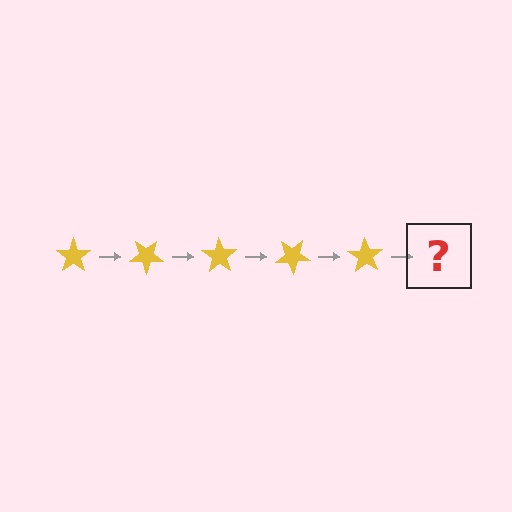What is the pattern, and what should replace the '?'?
The pattern is that the star rotates 35 degrees each step. The '?' should be a yellow star rotated 175 degrees.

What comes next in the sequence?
The next element should be a yellow star rotated 175 degrees.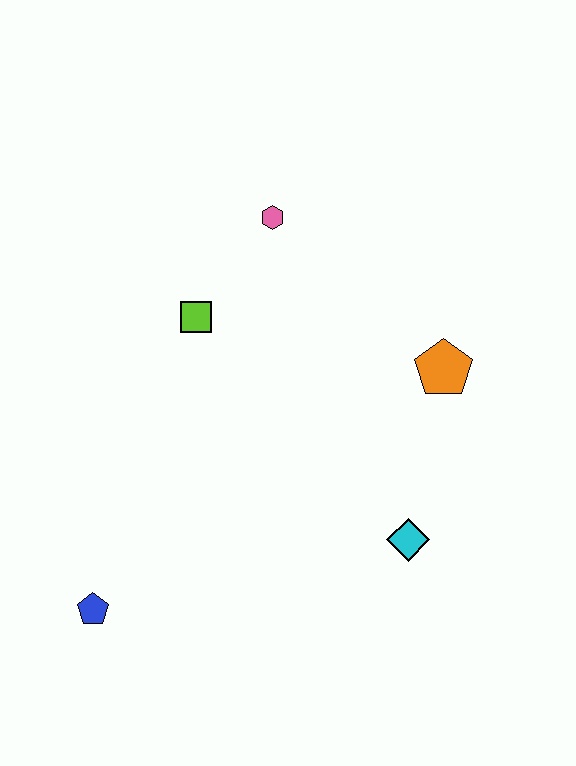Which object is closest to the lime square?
The pink hexagon is closest to the lime square.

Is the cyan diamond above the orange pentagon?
No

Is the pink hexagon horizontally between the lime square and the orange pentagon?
Yes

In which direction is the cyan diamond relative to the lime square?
The cyan diamond is below the lime square.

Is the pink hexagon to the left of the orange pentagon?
Yes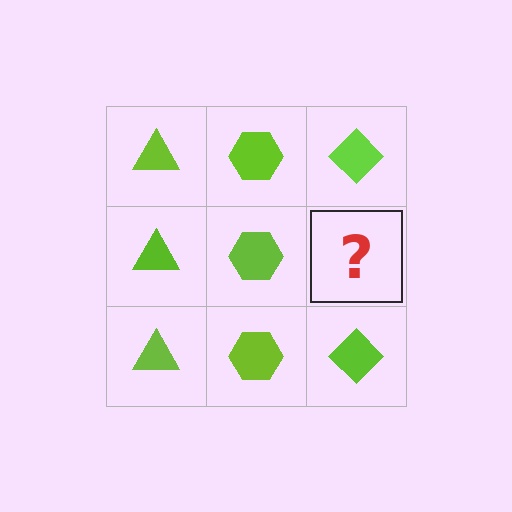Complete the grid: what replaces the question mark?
The question mark should be replaced with a lime diamond.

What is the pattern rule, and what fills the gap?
The rule is that each column has a consistent shape. The gap should be filled with a lime diamond.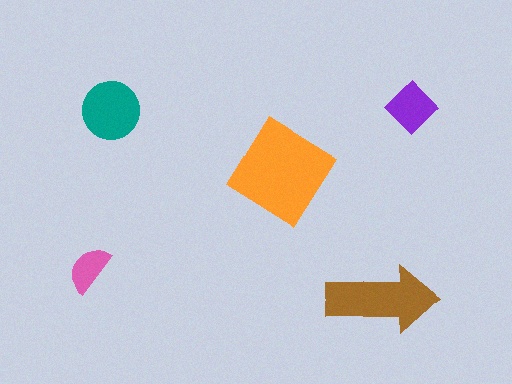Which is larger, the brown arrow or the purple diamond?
The brown arrow.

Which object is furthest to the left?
The pink semicircle is leftmost.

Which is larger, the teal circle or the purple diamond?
The teal circle.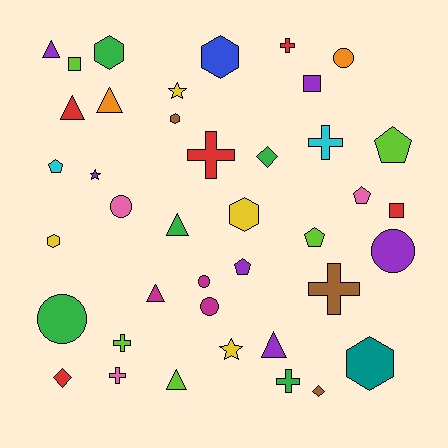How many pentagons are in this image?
There are 5 pentagons.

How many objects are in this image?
There are 40 objects.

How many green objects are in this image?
There are 5 green objects.